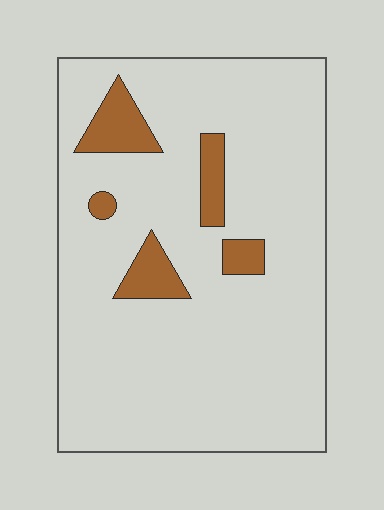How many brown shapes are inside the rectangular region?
5.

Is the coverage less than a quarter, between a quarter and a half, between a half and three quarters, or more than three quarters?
Less than a quarter.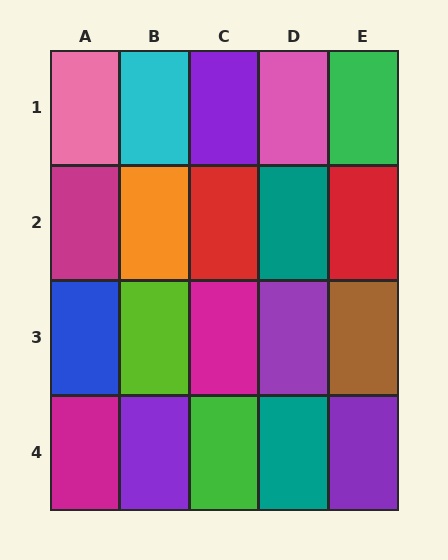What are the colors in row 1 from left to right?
Pink, cyan, purple, pink, green.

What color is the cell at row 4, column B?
Purple.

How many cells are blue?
1 cell is blue.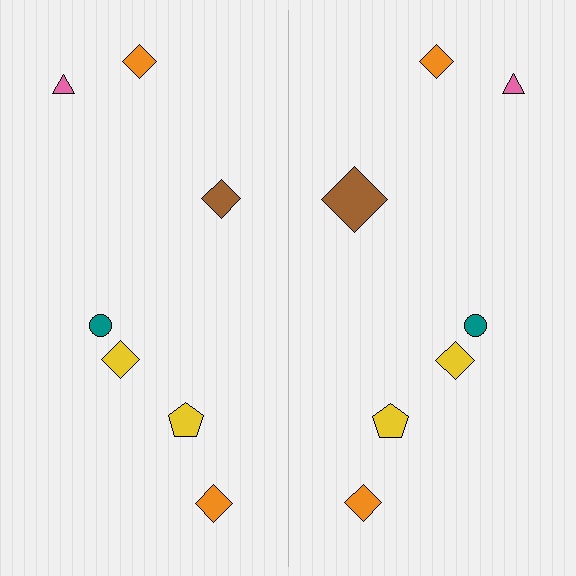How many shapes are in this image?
There are 14 shapes in this image.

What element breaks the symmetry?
The brown diamond on the right side has a different size than its mirror counterpart.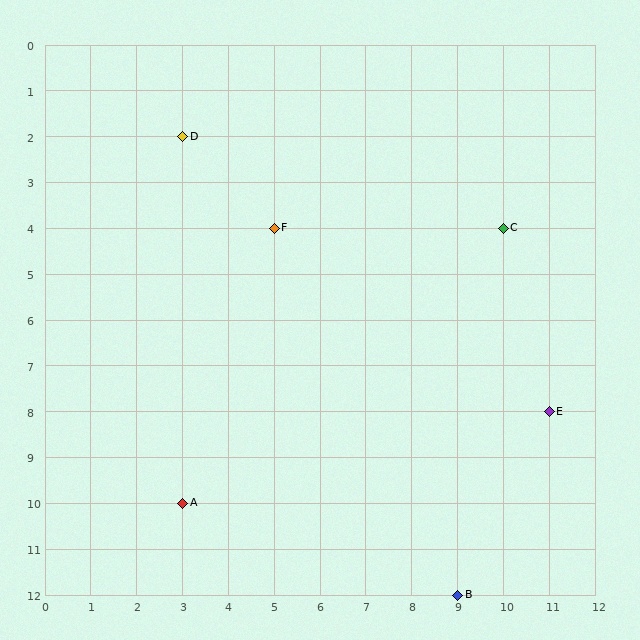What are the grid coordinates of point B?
Point B is at grid coordinates (9, 12).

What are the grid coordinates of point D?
Point D is at grid coordinates (3, 2).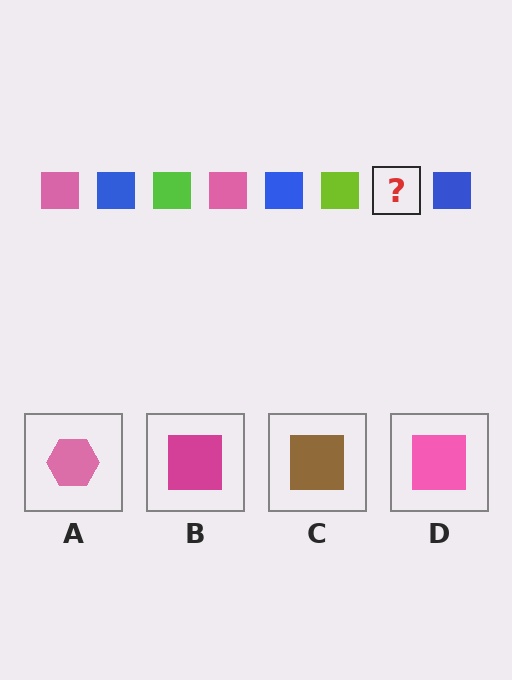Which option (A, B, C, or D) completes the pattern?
D.